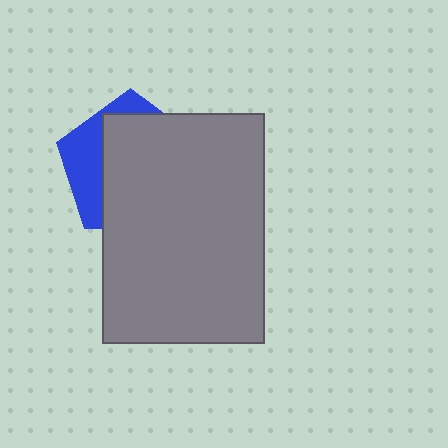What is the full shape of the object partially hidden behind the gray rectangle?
The partially hidden object is a blue pentagon.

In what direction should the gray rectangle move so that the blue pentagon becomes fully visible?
The gray rectangle should move toward the lower-right. That is the shortest direction to clear the overlap and leave the blue pentagon fully visible.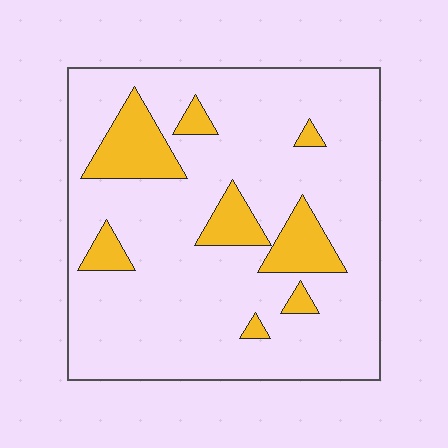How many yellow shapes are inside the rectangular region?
8.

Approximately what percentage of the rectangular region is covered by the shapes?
Approximately 15%.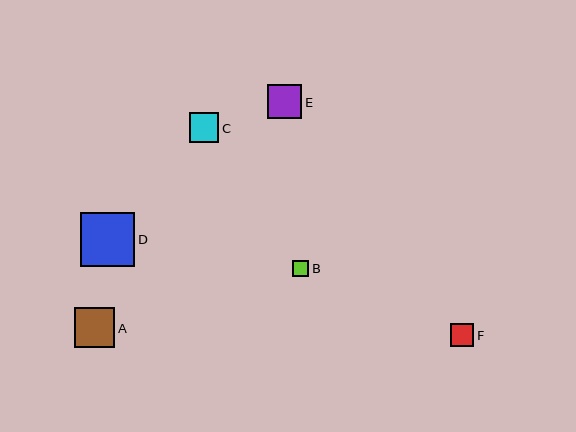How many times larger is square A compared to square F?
Square A is approximately 1.8 times the size of square F.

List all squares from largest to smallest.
From largest to smallest: D, A, E, C, F, B.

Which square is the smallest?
Square B is the smallest with a size of approximately 16 pixels.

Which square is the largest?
Square D is the largest with a size of approximately 54 pixels.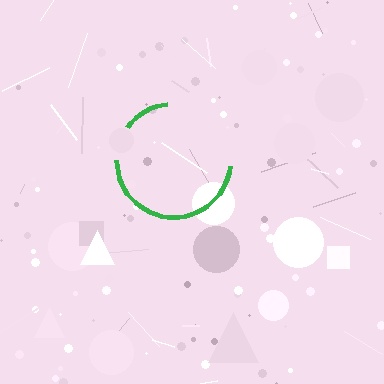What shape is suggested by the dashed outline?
The dashed outline suggests a circle.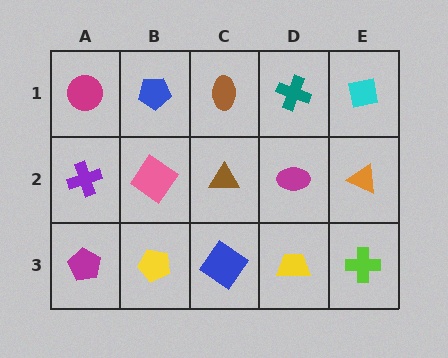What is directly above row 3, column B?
A pink diamond.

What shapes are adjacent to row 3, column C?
A brown triangle (row 2, column C), a yellow pentagon (row 3, column B), a yellow trapezoid (row 3, column D).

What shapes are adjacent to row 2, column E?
A cyan square (row 1, column E), a lime cross (row 3, column E), a magenta ellipse (row 2, column D).